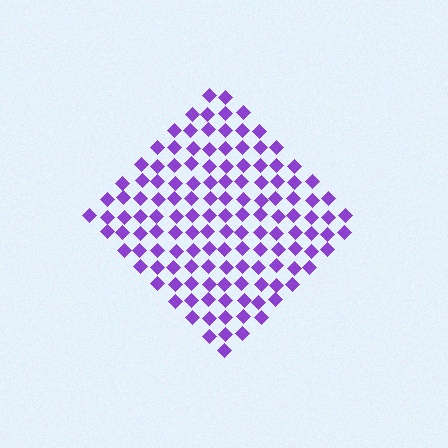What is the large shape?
The large shape is a diamond.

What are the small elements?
The small elements are diamonds.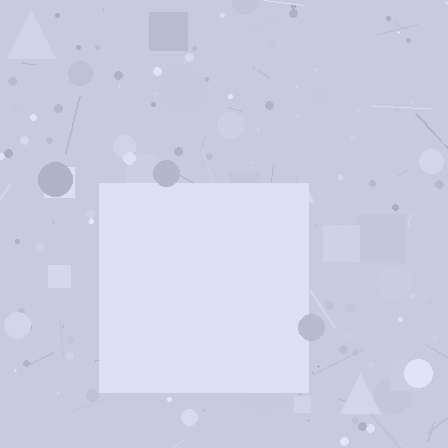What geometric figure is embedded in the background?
A square is embedded in the background.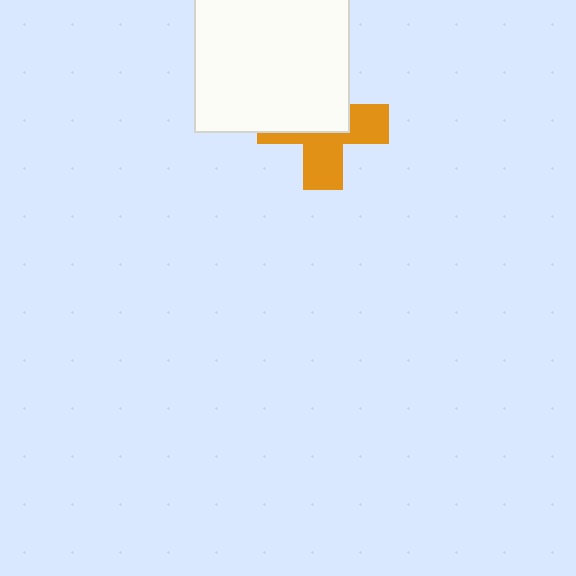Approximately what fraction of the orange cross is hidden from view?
Roughly 51% of the orange cross is hidden behind the white square.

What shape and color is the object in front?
The object in front is a white square.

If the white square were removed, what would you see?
You would see the complete orange cross.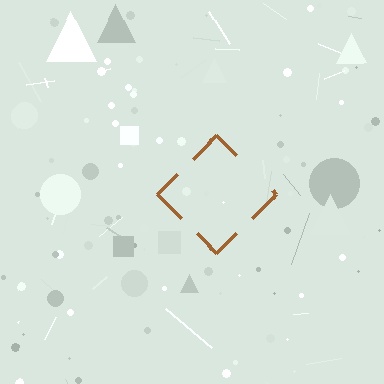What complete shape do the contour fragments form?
The contour fragments form a diamond.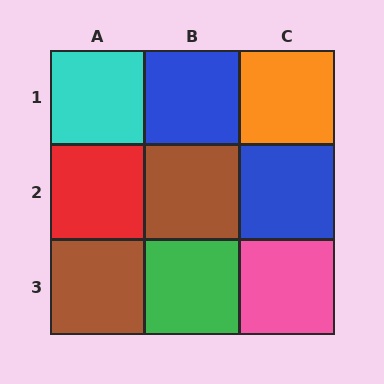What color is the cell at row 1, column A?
Cyan.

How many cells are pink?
1 cell is pink.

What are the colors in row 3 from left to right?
Brown, green, pink.